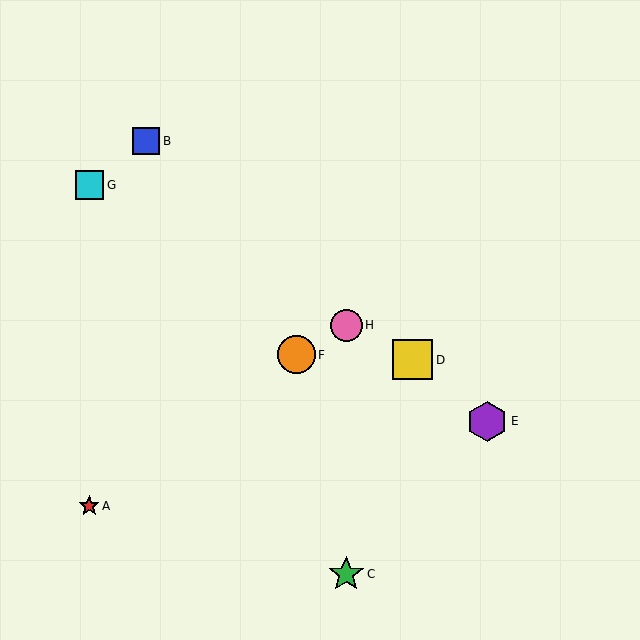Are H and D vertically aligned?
No, H is at x≈346 and D is at x≈413.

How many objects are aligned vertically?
2 objects (C, H) are aligned vertically.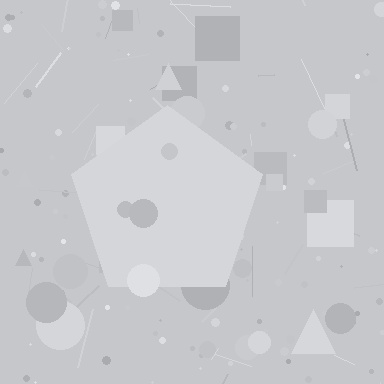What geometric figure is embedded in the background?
A pentagon is embedded in the background.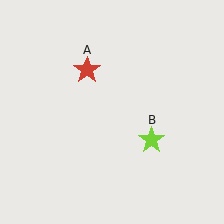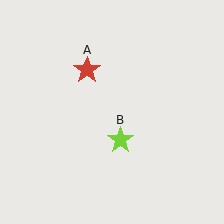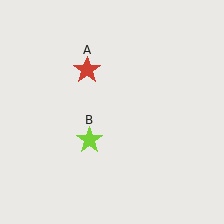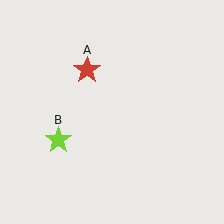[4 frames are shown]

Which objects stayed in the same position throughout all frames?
Red star (object A) remained stationary.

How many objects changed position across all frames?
1 object changed position: lime star (object B).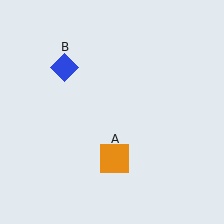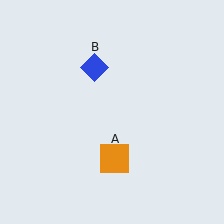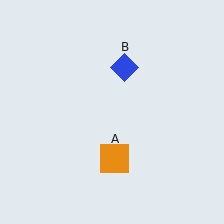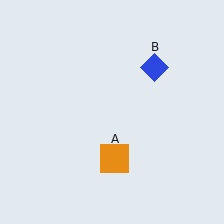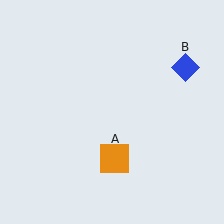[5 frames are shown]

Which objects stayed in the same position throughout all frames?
Orange square (object A) remained stationary.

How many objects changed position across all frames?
1 object changed position: blue diamond (object B).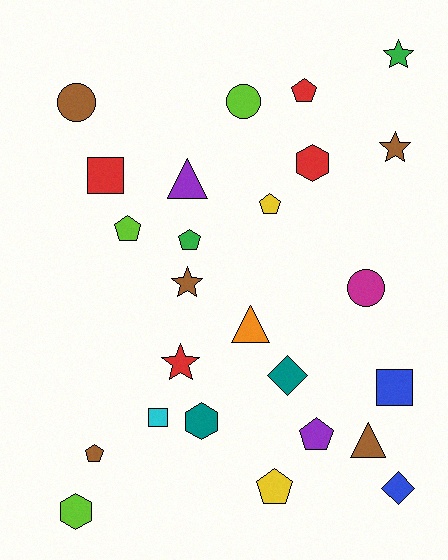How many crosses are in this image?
There are no crosses.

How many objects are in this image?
There are 25 objects.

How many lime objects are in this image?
There are 3 lime objects.